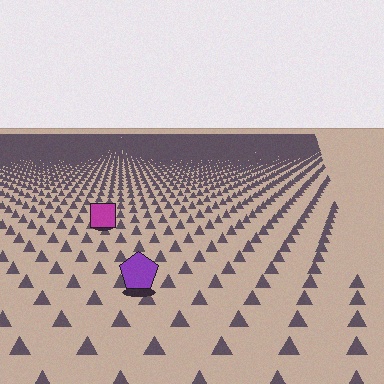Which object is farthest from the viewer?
The magenta square is farthest from the viewer. It appears smaller and the ground texture around it is denser.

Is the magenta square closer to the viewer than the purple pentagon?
No. The purple pentagon is closer — you can tell from the texture gradient: the ground texture is coarser near it.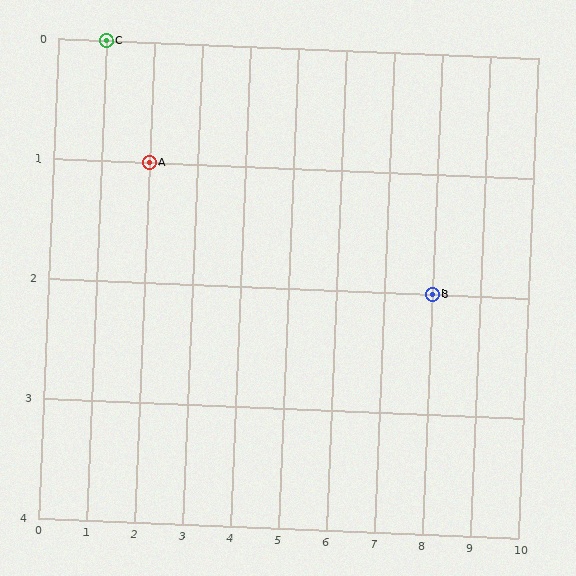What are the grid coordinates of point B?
Point B is at grid coordinates (8, 2).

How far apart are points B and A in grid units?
Points B and A are 6 columns and 1 row apart (about 6.1 grid units diagonally).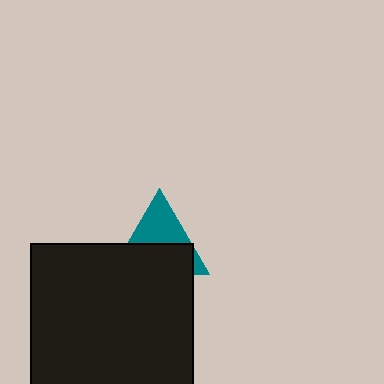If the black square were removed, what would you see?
You would see the complete teal triangle.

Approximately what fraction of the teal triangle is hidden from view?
Roughly 54% of the teal triangle is hidden behind the black square.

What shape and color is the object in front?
The object in front is a black square.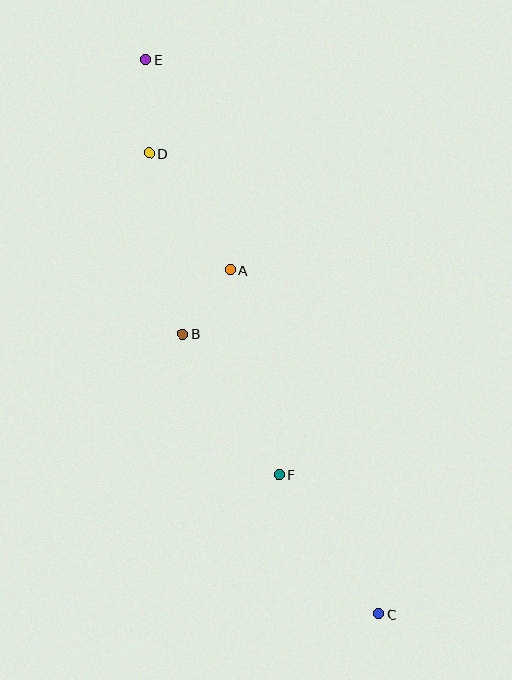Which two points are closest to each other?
Points A and B are closest to each other.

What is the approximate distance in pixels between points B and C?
The distance between B and C is approximately 342 pixels.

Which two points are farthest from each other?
Points C and E are farthest from each other.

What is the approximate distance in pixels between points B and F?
The distance between B and F is approximately 171 pixels.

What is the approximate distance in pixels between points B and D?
The distance between B and D is approximately 184 pixels.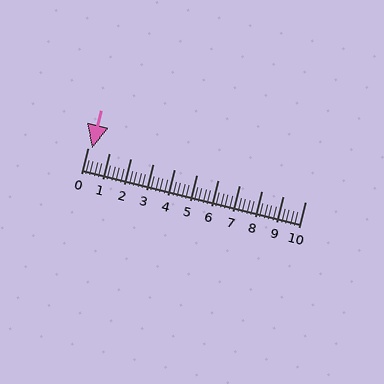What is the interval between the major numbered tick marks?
The major tick marks are spaced 1 units apart.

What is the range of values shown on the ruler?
The ruler shows values from 0 to 10.